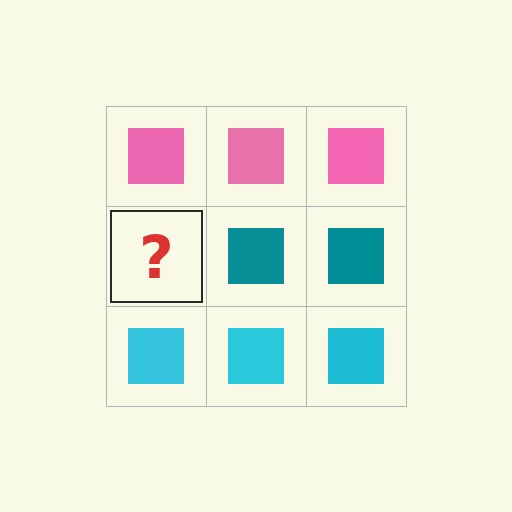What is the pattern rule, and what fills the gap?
The rule is that each row has a consistent color. The gap should be filled with a teal square.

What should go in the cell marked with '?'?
The missing cell should contain a teal square.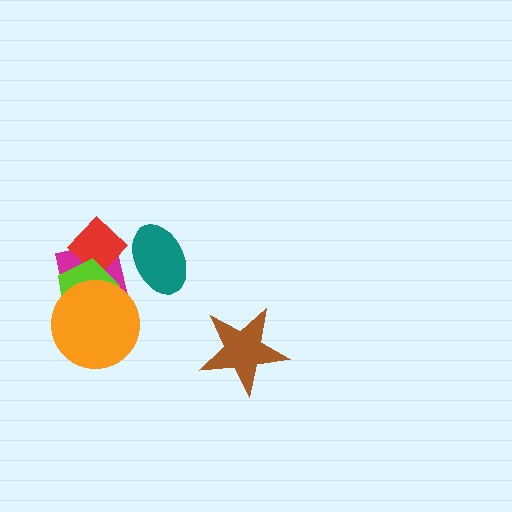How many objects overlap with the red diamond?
2 objects overlap with the red diamond.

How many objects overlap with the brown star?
0 objects overlap with the brown star.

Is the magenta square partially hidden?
Yes, it is partially covered by another shape.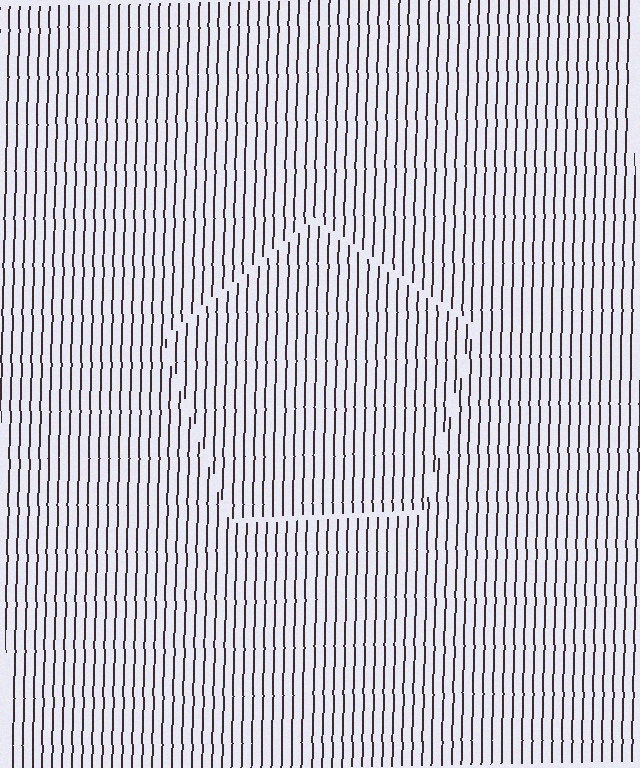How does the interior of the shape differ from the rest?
The interior of the shape contains the same grating, shifted by half a period — the contour is defined by the phase discontinuity where line-ends from the inner and outer gratings abut.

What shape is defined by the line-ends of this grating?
An illusory pentagon. The interior of the shape contains the same grating, shifted by half a period — the contour is defined by the phase discontinuity where line-ends from the inner and outer gratings abut.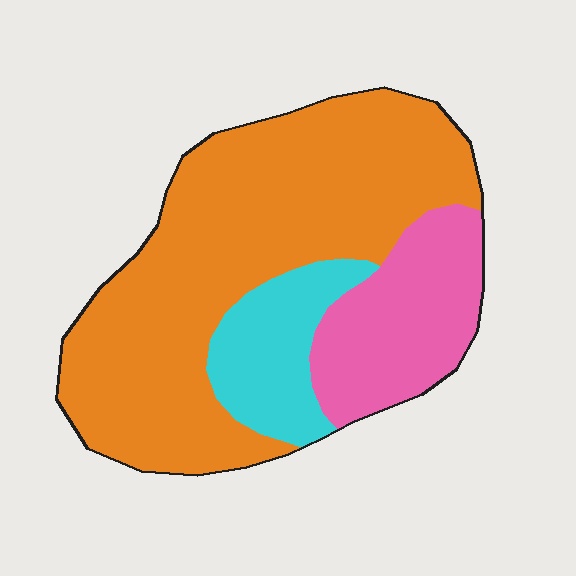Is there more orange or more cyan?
Orange.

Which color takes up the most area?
Orange, at roughly 65%.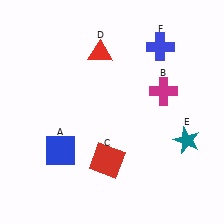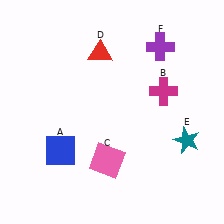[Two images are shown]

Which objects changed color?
C changed from red to pink. F changed from blue to purple.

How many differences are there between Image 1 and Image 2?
There are 2 differences between the two images.